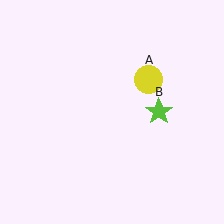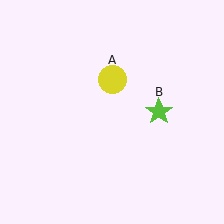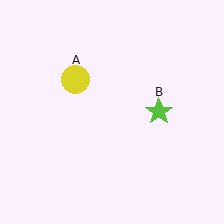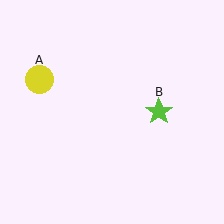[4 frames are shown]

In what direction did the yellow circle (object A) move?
The yellow circle (object A) moved left.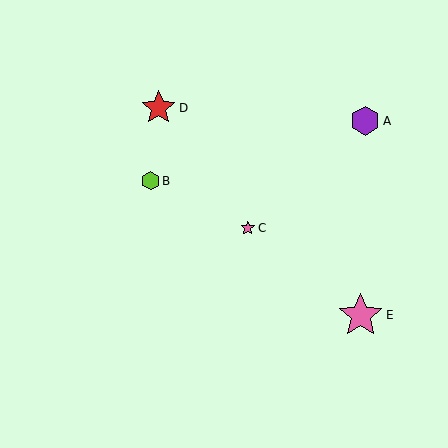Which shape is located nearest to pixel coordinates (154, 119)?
The red star (labeled D) at (159, 108) is nearest to that location.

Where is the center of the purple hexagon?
The center of the purple hexagon is at (365, 121).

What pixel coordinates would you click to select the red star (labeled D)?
Click at (159, 108) to select the red star D.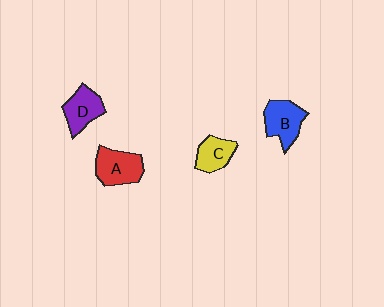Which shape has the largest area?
Shape A (red).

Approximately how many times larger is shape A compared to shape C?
Approximately 1.4 times.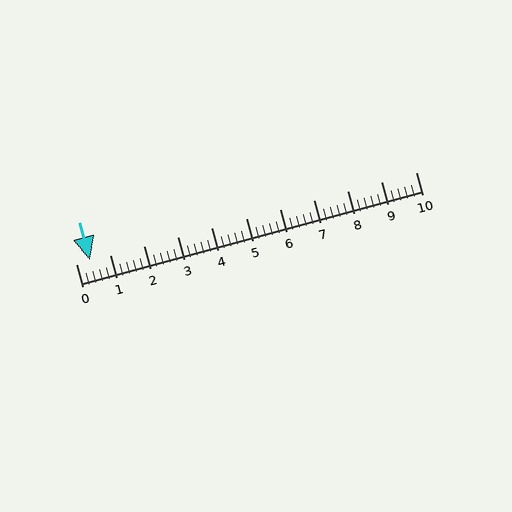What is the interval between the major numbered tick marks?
The major tick marks are spaced 1 units apart.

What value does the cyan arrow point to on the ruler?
The cyan arrow points to approximately 0.4.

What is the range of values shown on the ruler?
The ruler shows values from 0 to 10.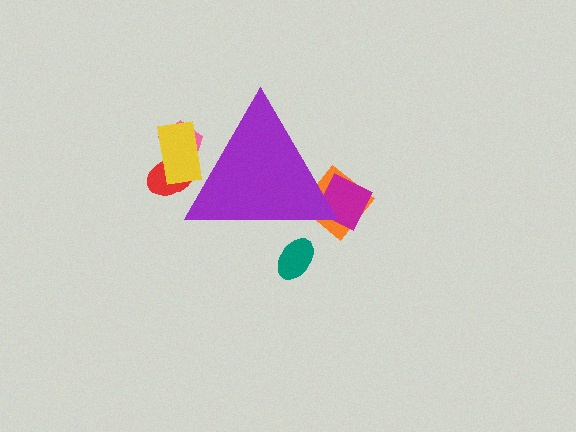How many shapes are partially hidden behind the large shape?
6 shapes are partially hidden.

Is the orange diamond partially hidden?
Yes, the orange diamond is partially hidden behind the purple triangle.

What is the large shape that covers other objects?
A purple triangle.